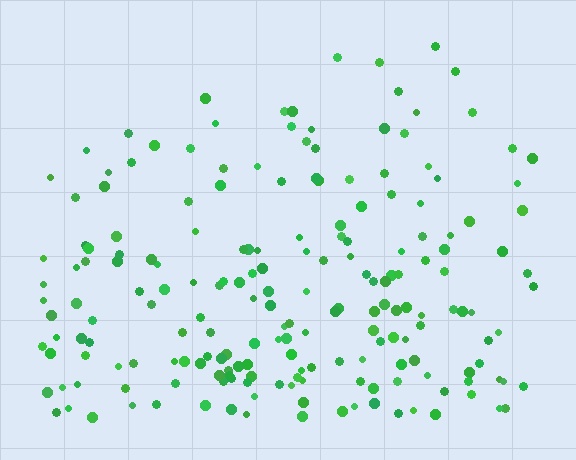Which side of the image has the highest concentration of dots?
The bottom.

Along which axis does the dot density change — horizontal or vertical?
Vertical.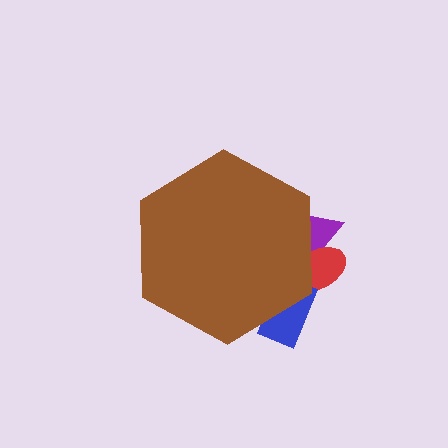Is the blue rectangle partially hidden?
Yes, the blue rectangle is partially hidden behind the brown hexagon.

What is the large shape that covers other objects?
A brown hexagon.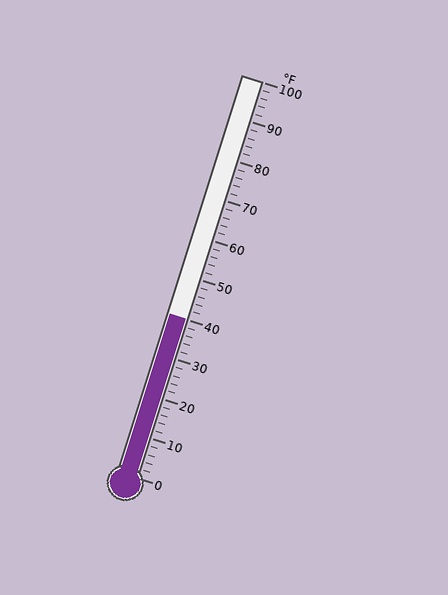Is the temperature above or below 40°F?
The temperature is at 40°F.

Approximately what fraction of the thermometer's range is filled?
The thermometer is filled to approximately 40% of its range.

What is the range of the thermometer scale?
The thermometer scale ranges from 0°F to 100°F.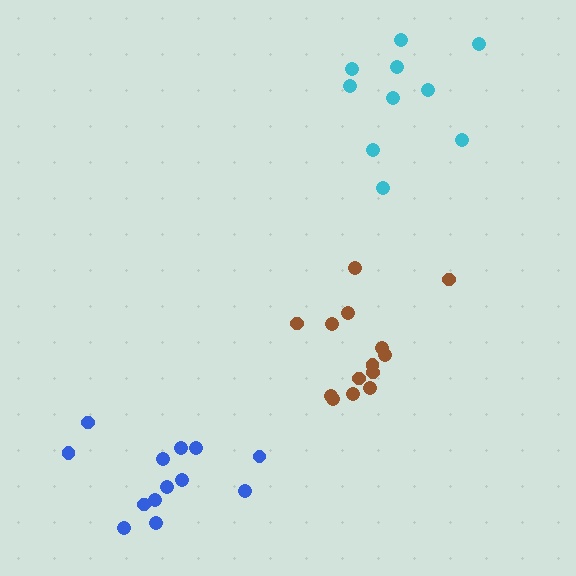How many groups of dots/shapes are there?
There are 3 groups.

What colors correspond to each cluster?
The clusters are colored: cyan, brown, blue.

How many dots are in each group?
Group 1: 10 dots, Group 2: 14 dots, Group 3: 13 dots (37 total).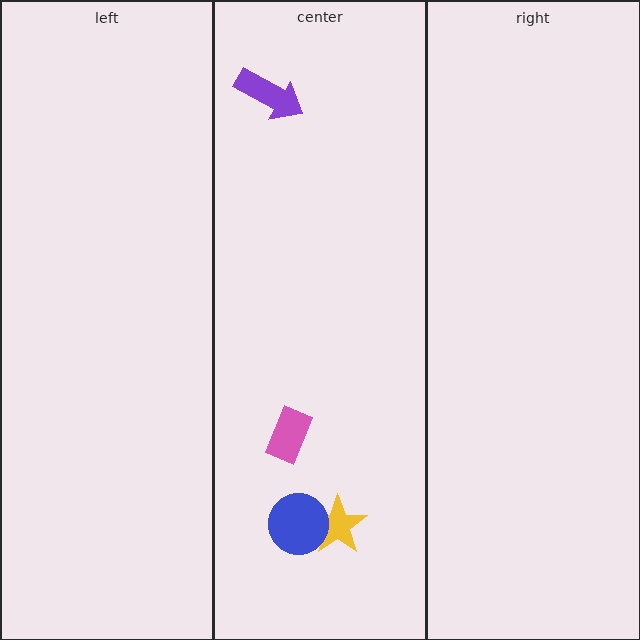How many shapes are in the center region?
4.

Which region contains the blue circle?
The center region.